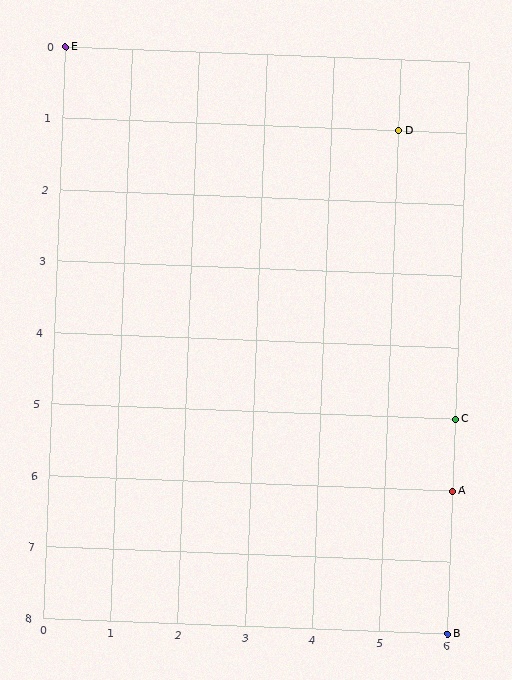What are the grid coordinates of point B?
Point B is at grid coordinates (6, 8).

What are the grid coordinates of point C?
Point C is at grid coordinates (6, 5).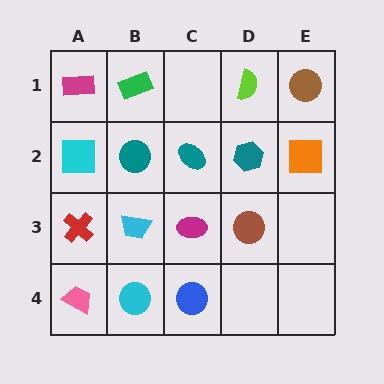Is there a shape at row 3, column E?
No, that cell is empty.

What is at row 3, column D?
A brown circle.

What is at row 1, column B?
A green rectangle.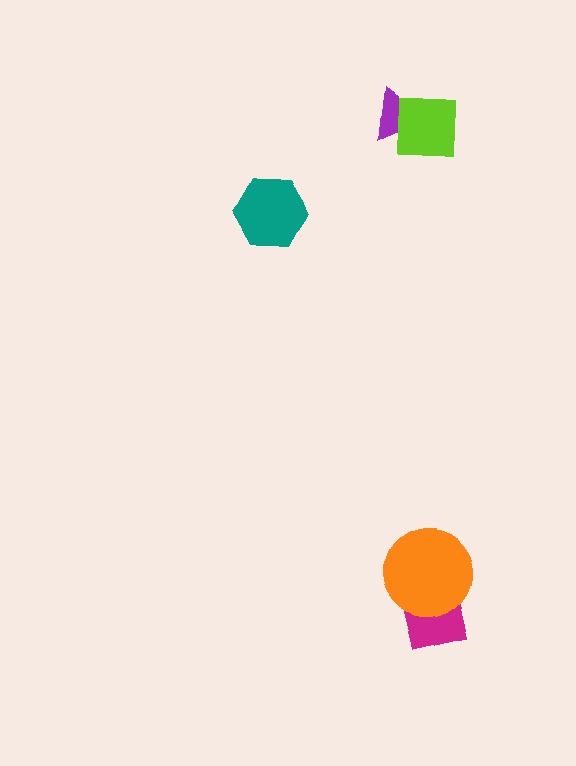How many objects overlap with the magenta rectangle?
1 object overlaps with the magenta rectangle.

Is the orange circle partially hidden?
No, no other shape covers it.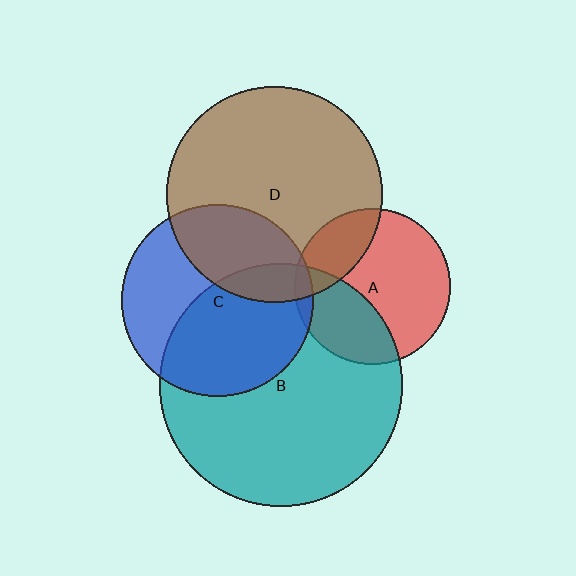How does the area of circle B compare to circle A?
Approximately 2.4 times.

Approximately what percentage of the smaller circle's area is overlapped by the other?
Approximately 10%.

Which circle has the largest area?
Circle B (teal).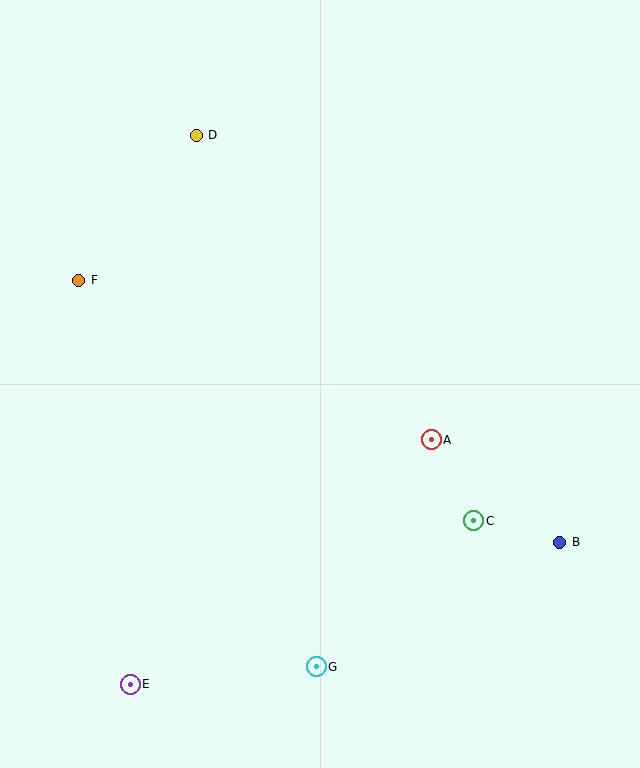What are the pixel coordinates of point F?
Point F is at (79, 280).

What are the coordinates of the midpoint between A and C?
The midpoint between A and C is at (453, 480).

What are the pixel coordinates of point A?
Point A is at (431, 440).